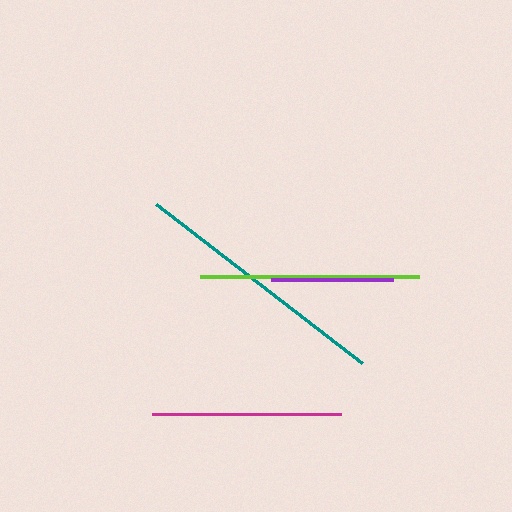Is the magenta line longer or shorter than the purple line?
The magenta line is longer than the purple line.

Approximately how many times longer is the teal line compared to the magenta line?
The teal line is approximately 1.4 times the length of the magenta line.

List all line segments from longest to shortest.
From longest to shortest: teal, lime, magenta, purple.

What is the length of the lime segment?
The lime segment is approximately 219 pixels long.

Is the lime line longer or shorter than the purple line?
The lime line is longer than the purple line.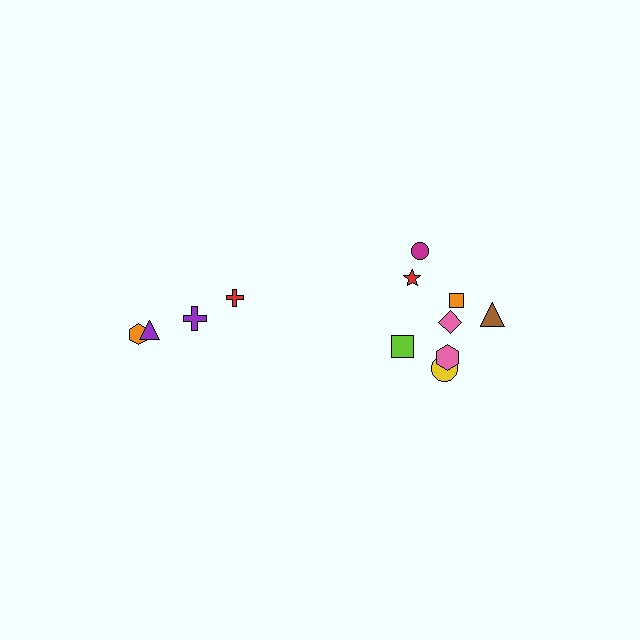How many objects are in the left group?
There are 4 objects.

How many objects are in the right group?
There are 8 objects.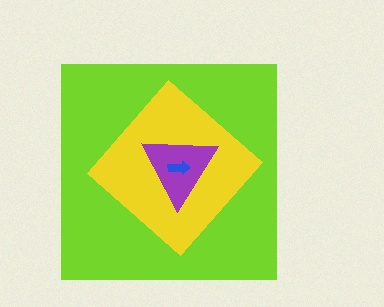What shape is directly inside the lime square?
The yellow diamond.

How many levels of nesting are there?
4.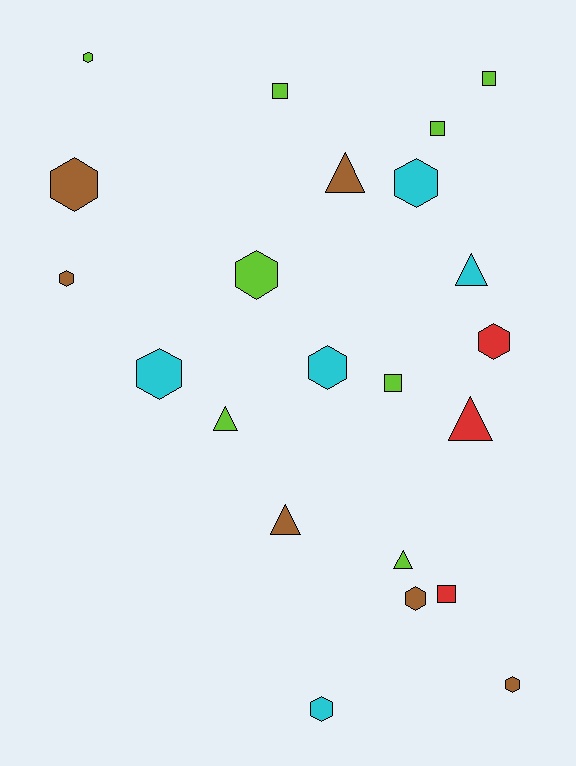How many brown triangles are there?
There are 2 brown triangles.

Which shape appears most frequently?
Hexagon, with 11 objects.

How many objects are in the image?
There are 22 objects.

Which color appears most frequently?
Lime, with 8 objects.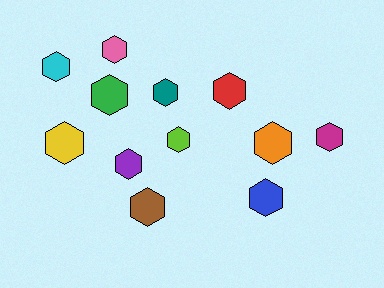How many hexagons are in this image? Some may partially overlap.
There are 12 hexagons.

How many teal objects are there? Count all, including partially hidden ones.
There is 1 teal object.